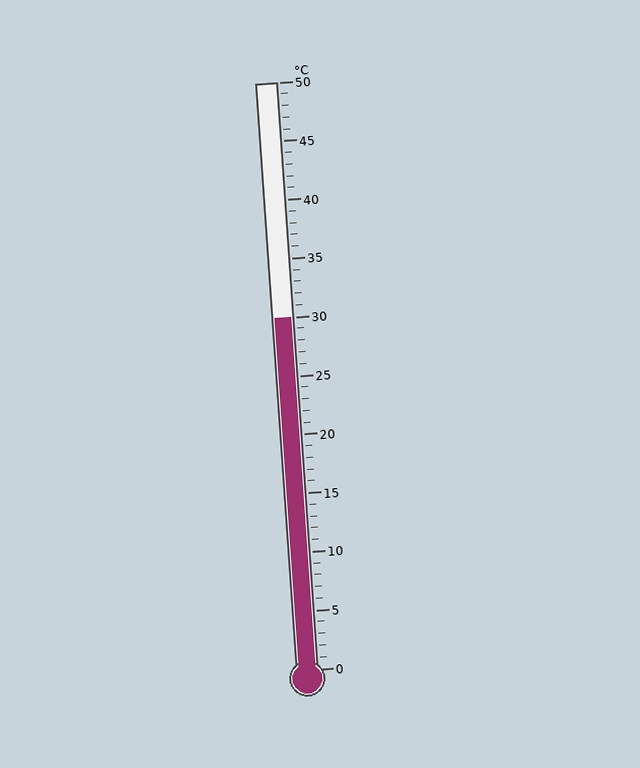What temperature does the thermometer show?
The thermometer shows approximately 30°C.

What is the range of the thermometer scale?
The thermometer scale ranges from 0°C to 50°C.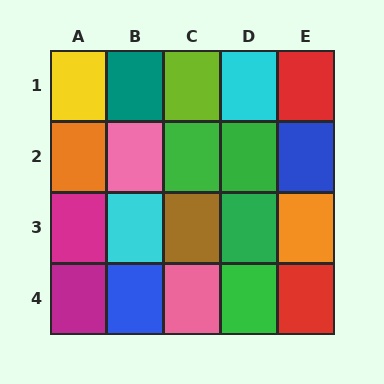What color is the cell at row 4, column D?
Green.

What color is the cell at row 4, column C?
Pink.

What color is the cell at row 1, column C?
Lime.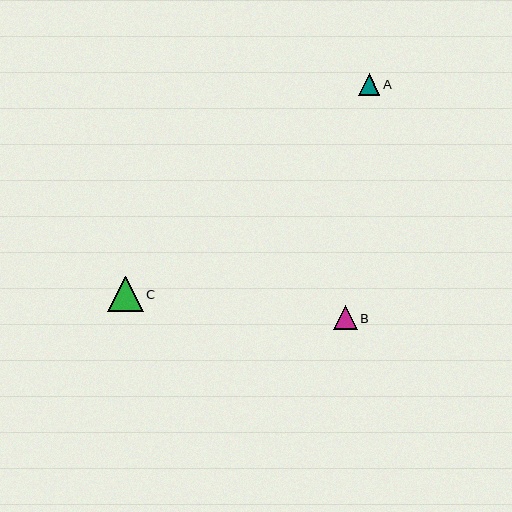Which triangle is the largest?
Triangle C is the largest with a size of approximately 35 pixels.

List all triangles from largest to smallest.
From largest to smallest: C, B, A.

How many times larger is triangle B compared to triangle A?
Triangle B is approximately 1.1 times the size of triangle A.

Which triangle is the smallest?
Triangle A is the smallest with a size of approximately 21 pixels.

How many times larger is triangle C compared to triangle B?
Triangle C is approximately 1.5 times the size of triangle B.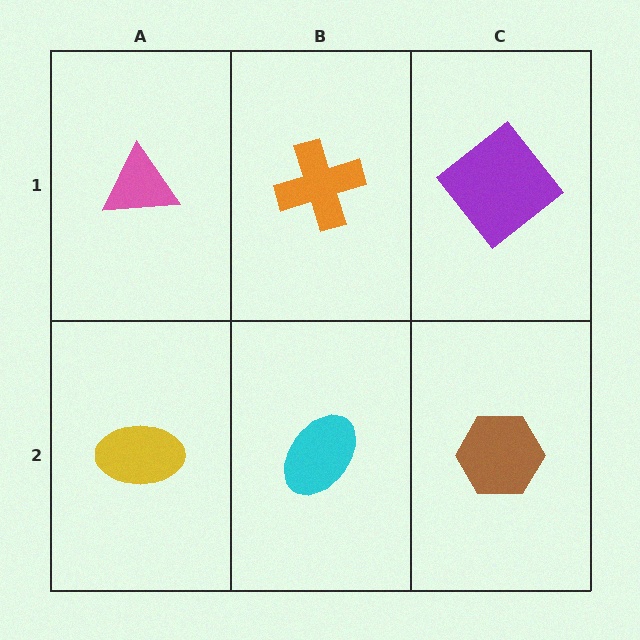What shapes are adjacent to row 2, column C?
A purple diamond (row 1, column C), a cyan ellipse (row 2, column B).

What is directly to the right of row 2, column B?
A brown hexagon.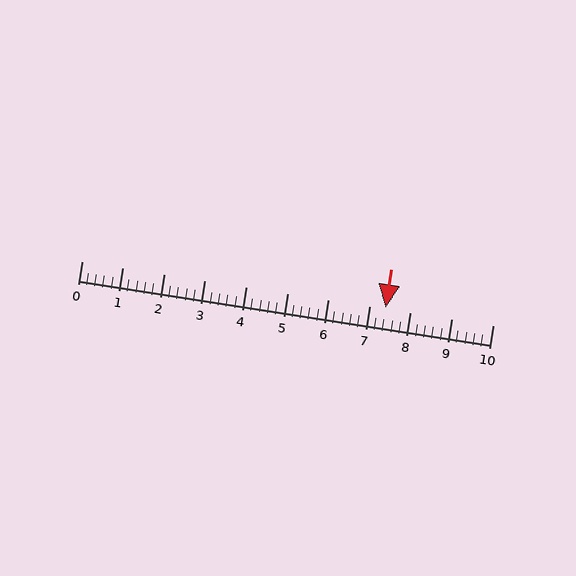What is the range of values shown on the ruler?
The ruler shows values from 0 to 10.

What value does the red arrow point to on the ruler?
The red arrow points to approximately 7.4.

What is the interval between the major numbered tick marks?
The major tick marks are spaced 1 units apart.